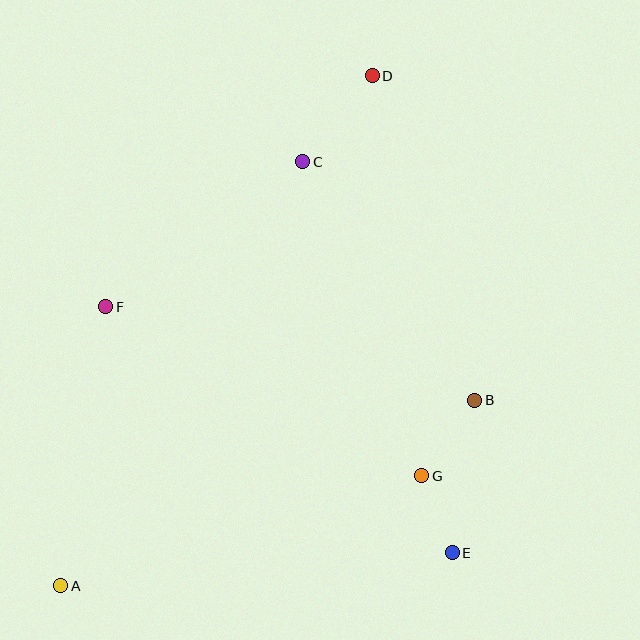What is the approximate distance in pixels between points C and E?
The distance between C and E is approximately 418 pixels.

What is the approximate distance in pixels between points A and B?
The distance between A and B is approximately 454 pixels.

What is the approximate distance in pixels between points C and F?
The distance between C and F is approximately 244 pixels.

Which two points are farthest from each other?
Points A and D are farthest from each other.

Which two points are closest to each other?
Points E and G are closest to each other.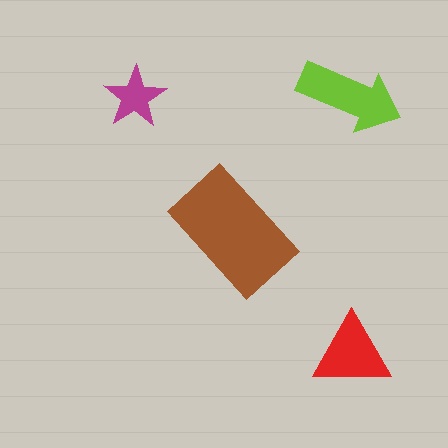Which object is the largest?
The brown rectangle.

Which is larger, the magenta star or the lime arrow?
The lime arrow.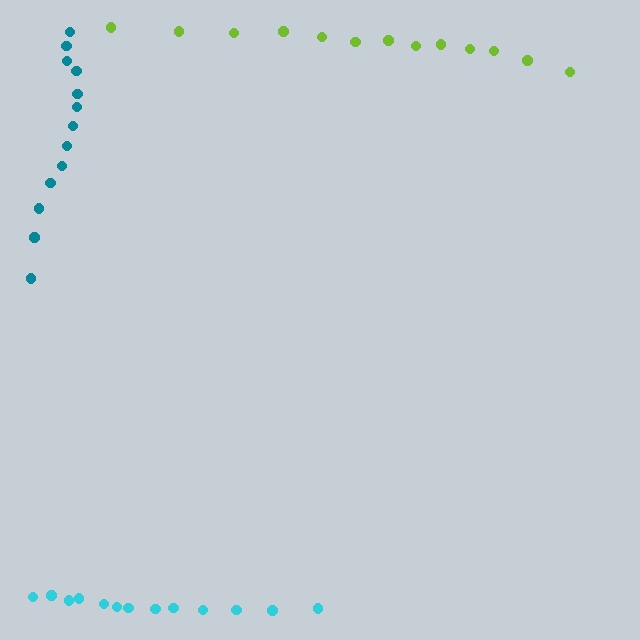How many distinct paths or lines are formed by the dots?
There are 3 distinct paths.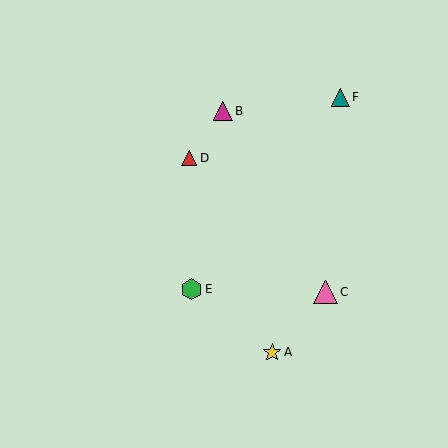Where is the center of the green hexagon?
The center of the green hexagon is at (192, 289).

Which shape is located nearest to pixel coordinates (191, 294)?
The green hexagon (labeled E) at (192, 289) is nearest to that location.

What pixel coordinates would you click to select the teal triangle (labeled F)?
Click at (341, 97) to select the teal triangle F.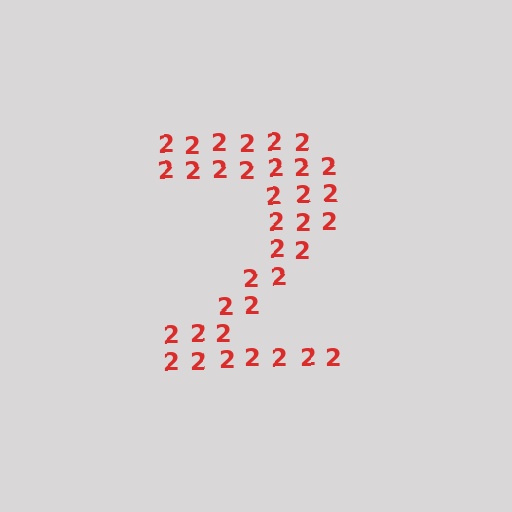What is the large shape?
The large shape is the digit 2.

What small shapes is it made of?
It is made of small digit 2's.